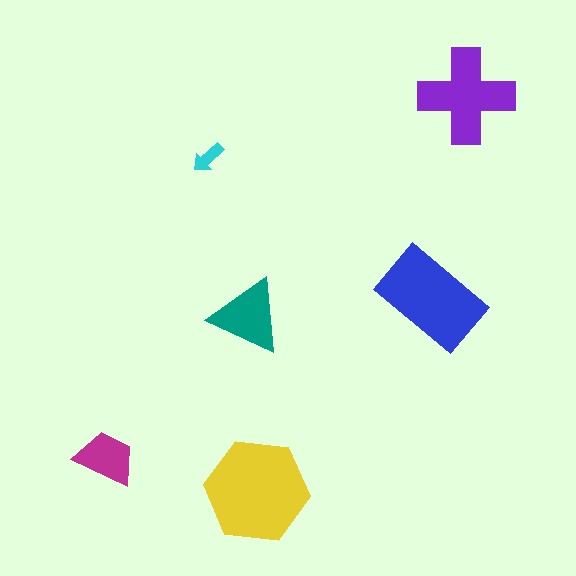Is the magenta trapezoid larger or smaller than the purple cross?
Smaller.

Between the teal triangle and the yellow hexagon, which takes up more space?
The yellow hexagon.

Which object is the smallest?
The cyan arrow.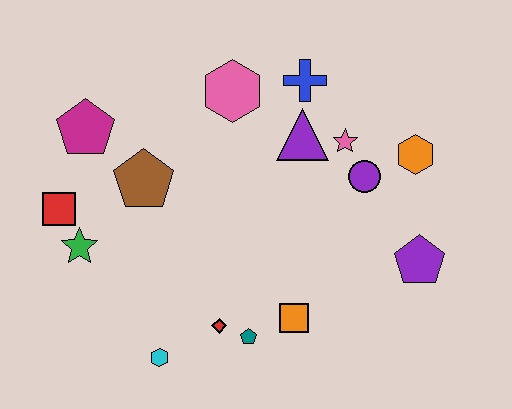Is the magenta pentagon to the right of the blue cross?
No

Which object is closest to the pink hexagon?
The blue cross is closest to the pink hexagon.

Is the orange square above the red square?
No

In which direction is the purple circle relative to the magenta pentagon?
The purple circle is to the right of the magenta pentagon.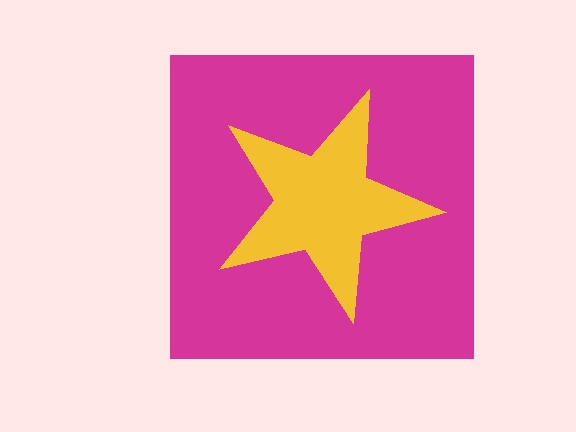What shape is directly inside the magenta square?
The yellow star.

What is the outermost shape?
The magenta square.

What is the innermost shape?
The yellow star.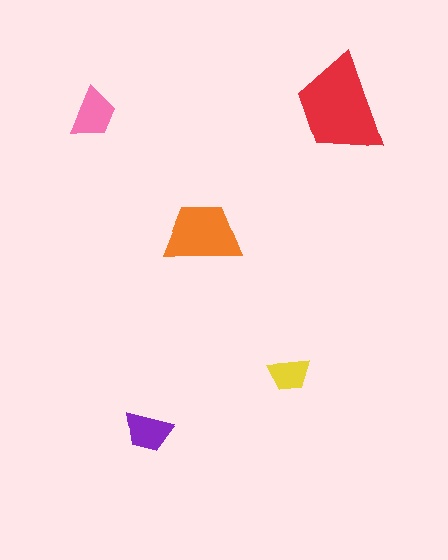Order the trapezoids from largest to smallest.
the red one, the orange one, the pink one, the purple one, the yellow one.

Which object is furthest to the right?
The red trapezoid is rightmost.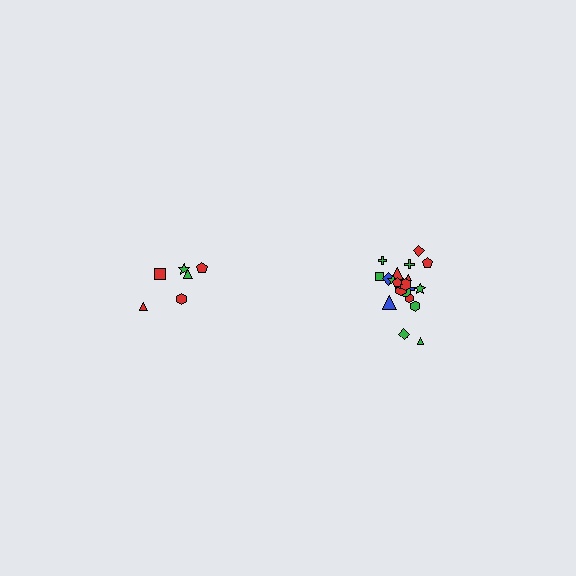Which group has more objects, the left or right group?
The right group.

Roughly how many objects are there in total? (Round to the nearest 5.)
Roughly 30 objects in total.